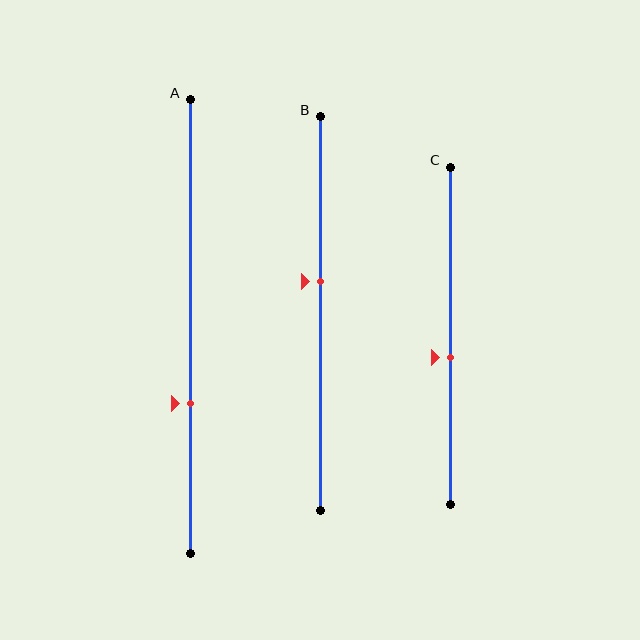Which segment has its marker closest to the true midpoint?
Segment C has its marker closest to the true midpoint.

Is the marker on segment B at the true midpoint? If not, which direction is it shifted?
No, the marker on segment B is shifted upward by about 8% of the segment length.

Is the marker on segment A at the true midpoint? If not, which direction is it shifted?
No, the marker on segment A is shifted downward by about 17% of the segment length.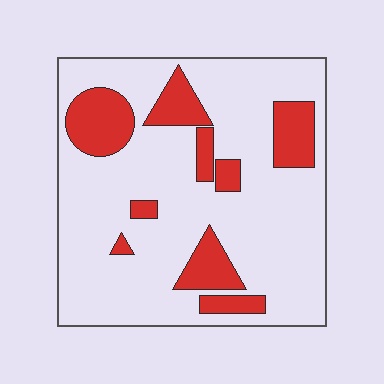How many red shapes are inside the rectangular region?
9.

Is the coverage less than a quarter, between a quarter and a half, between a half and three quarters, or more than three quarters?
Less than a quarter.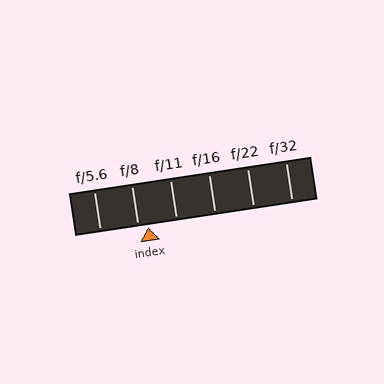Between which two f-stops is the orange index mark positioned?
The index mark is between f/8 and f/11.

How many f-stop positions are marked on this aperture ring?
There are 6 f-stop positions marked.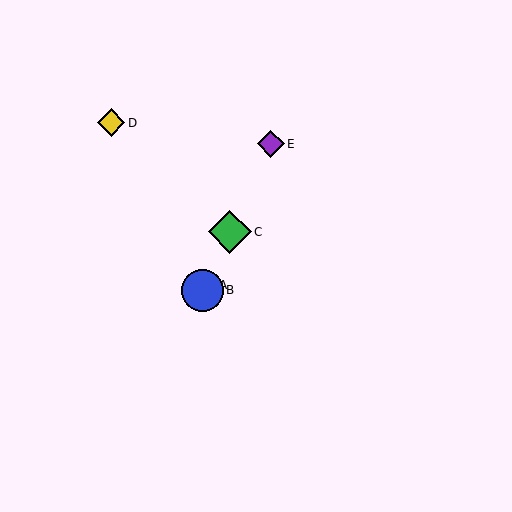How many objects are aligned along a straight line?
4 objects (A, B, C, E) are aligned along a straight line.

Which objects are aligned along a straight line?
Objects A, B, C, E are aligned along a straight line.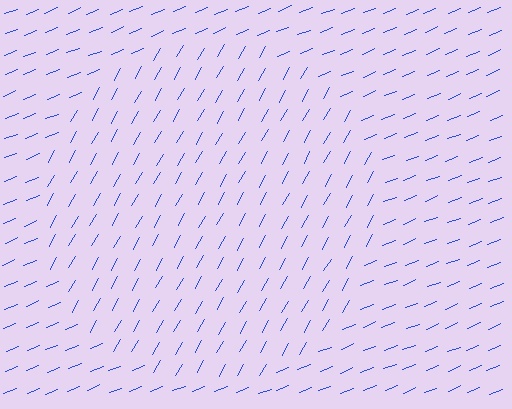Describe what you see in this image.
The image is filled with small blue line segments. A circle region in the image has lines oriented differently from the surrounding lines, creating a visible texture boundary.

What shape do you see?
I see a circle.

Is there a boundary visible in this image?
Yes, there is a texture boundary formed by a change in line orientation.